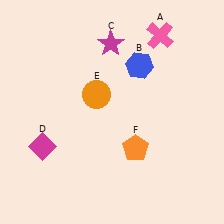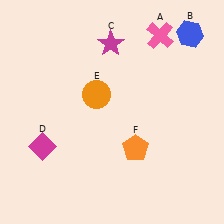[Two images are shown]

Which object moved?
The blue hexagon (B) moved right.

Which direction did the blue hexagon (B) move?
The blue hexagon (B) moved right.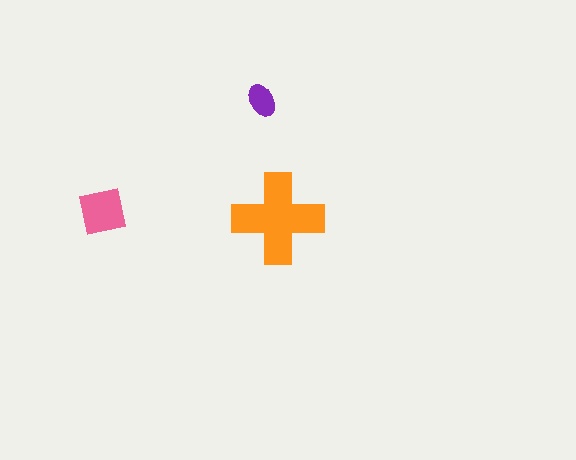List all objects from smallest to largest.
The purple ellipse, the pink square, the orange cross.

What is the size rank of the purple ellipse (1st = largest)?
3rd.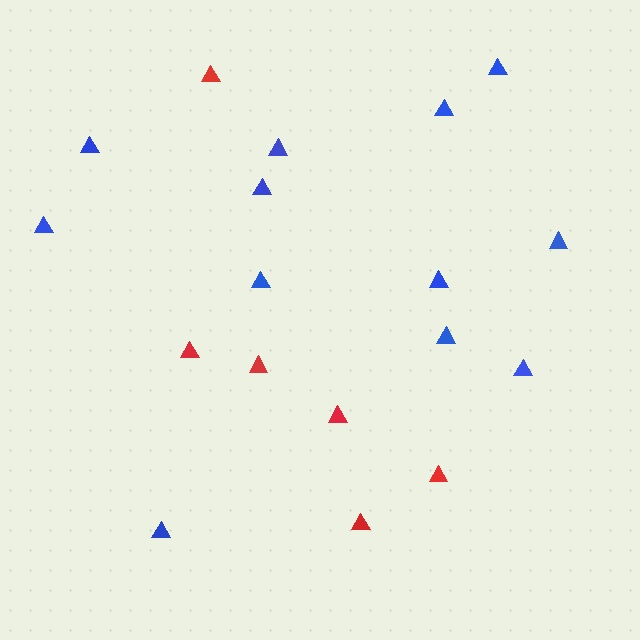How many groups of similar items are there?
There are 2 groups: one group of red triangles (6) and one group of blue triangles (12).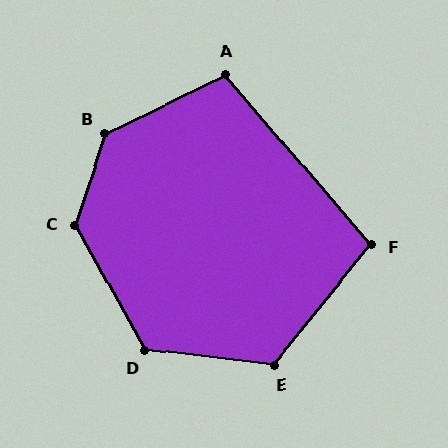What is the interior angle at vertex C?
Approximately 132 degrees (obtuse).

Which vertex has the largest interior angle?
B, at approximately 134 degrees.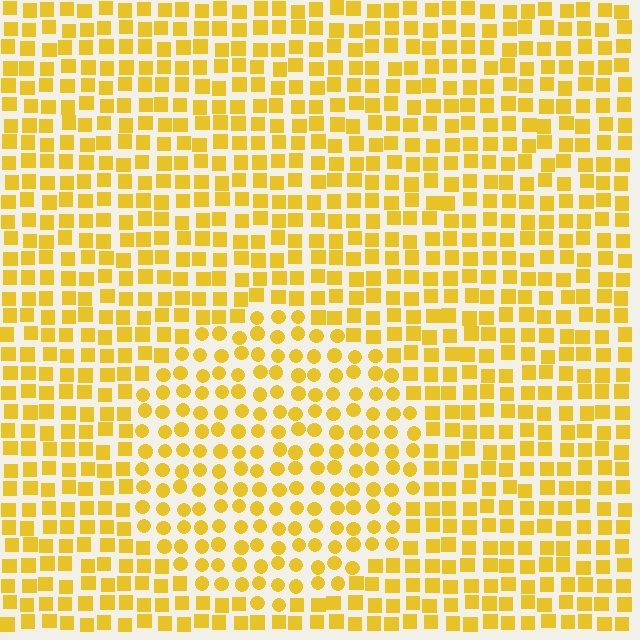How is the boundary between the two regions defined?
The boundary is defined by a change in element shape: circles inside vs. squares outside. All elements share the same color and spacing.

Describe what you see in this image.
The image is filled with small yellow elements arranged in a uniform grid. A circle-shaped region contains circles, while the surrounding area contains squares. The boundary is defined purely by the change in element shape.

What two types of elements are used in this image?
The image uses circles inside the circle region and squares outside it.